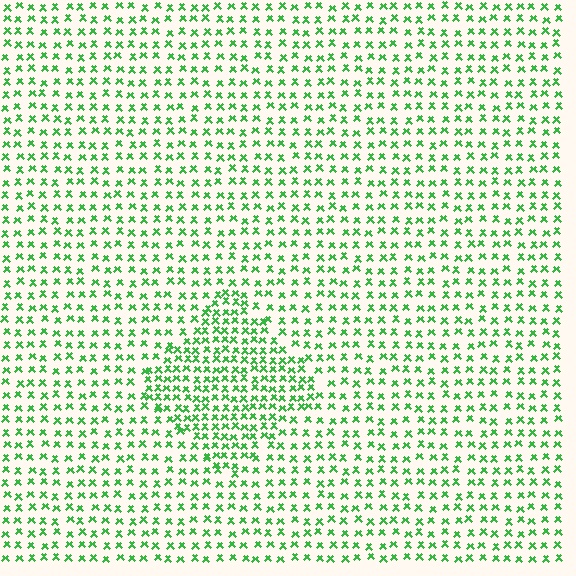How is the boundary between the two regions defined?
The boundary is defined by a change in element density (approximately 1.7x ratio). All elements are the same color, size, and shape.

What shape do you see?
I see a diamond.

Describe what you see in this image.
The image contains small green elements arranged at two different densities. A diamond-shaped region is visible where the elements are more densely packed than the surrounding area.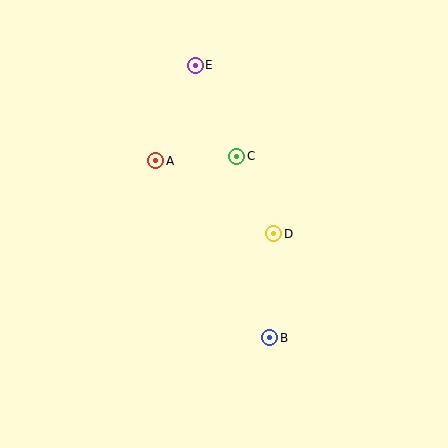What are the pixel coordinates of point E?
Point E is at (195, 65).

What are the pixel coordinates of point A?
Point A is at (156, 161).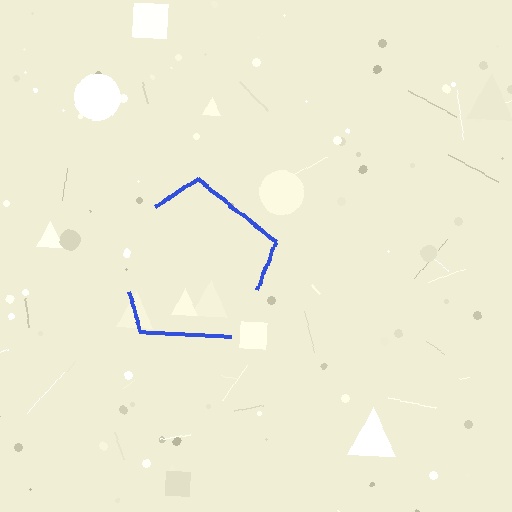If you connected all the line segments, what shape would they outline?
They would outline a pentagon.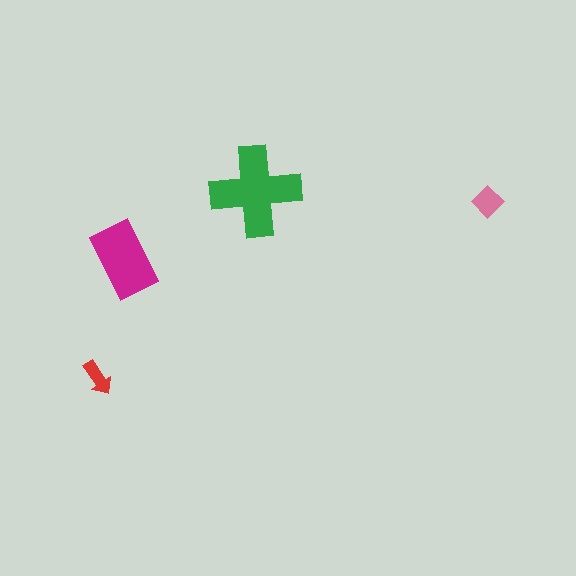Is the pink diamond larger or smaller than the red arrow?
Larger.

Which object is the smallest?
The red arrow.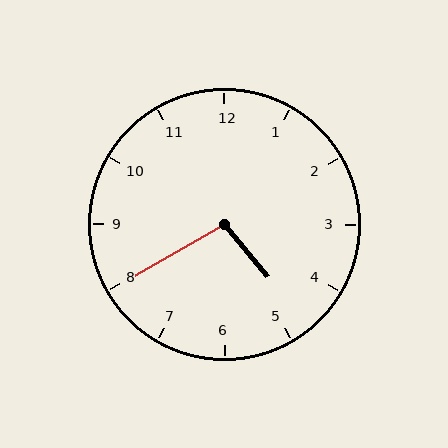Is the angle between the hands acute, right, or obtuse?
It is obtuse.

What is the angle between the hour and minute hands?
Approximately 100 degrees.